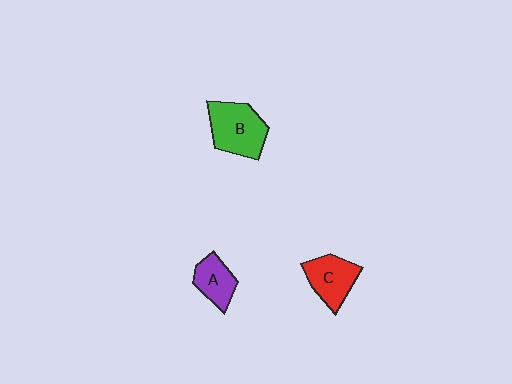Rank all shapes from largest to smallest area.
From largest to smallest: B (green), C (red), A (purple).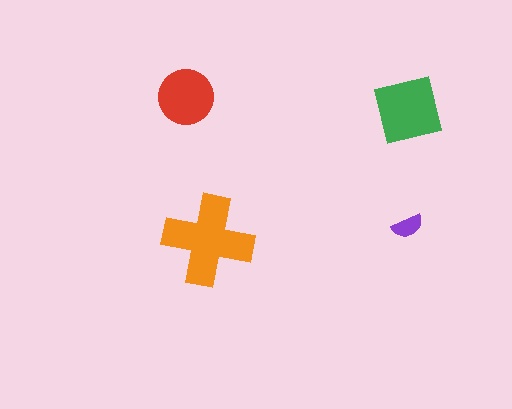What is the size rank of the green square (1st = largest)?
2nd.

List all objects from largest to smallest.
The orange cross, the green square, the red circle, the purple semicircle.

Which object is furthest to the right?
The purple semicircle is rightmost.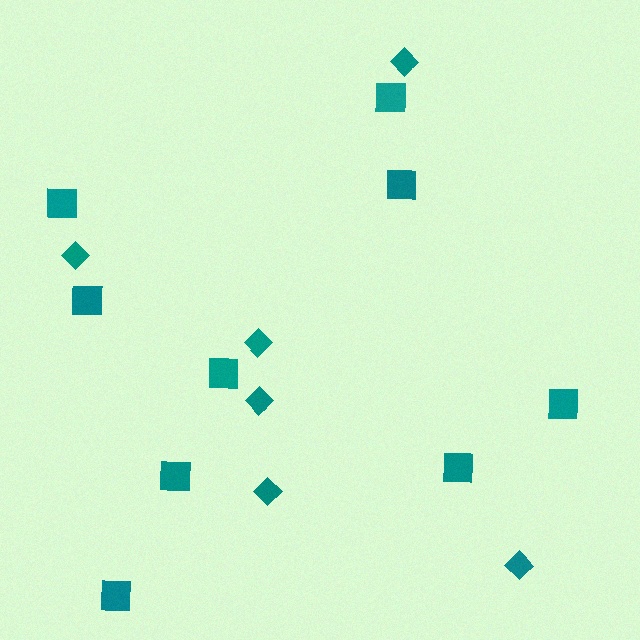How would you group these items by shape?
There are 2 groups: one group of diamonds (6) and one group of squares (9).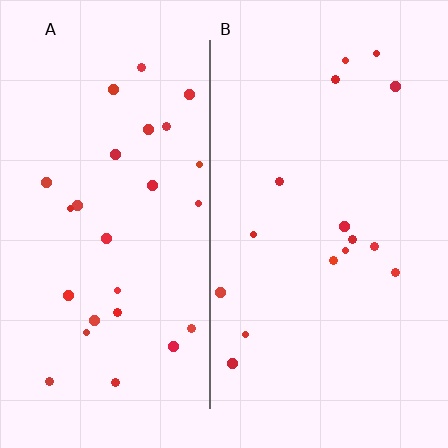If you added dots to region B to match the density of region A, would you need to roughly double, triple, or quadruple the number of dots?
Approximately double.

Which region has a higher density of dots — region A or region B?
A (the left).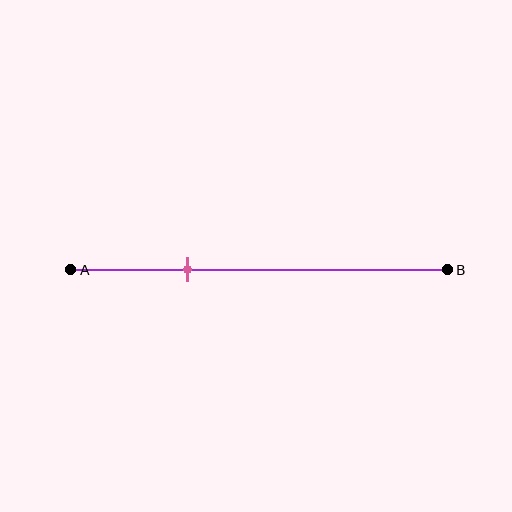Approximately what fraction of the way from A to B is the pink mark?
The pink mark is approximately 30% of the way from A to B.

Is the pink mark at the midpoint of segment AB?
No, the mark is at about 30% from A, not at the 50% midpoint.